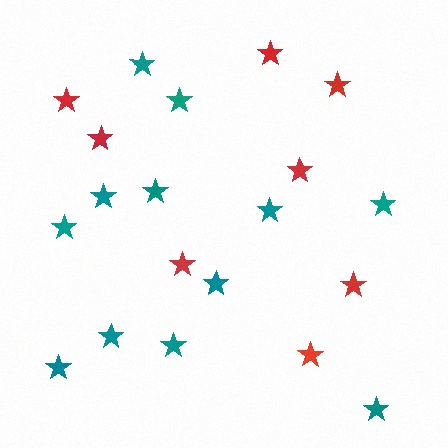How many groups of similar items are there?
There are 2 groups: one group of red stars (8) and one group of teal stars (12).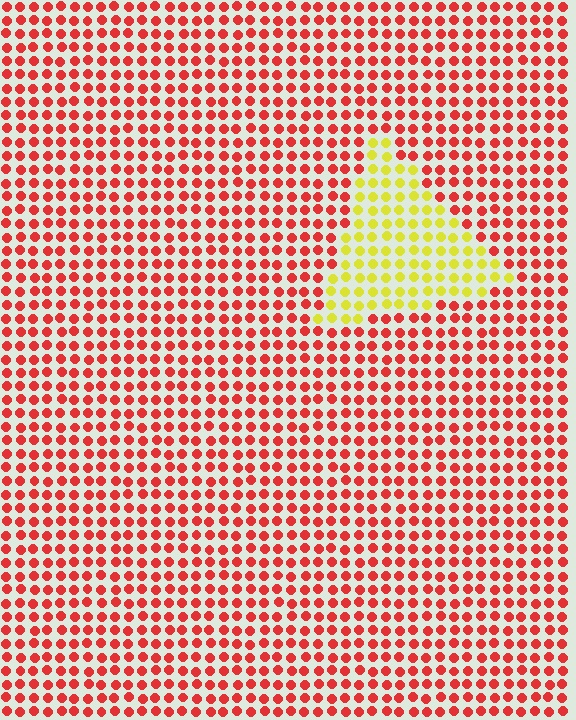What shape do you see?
I see a triangle.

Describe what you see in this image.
The image is filled with small red elements in a uniform arrangement. A triangle-shaped region is visible where the elements are tinted to a slightly different hue, forming a subtle color boundary.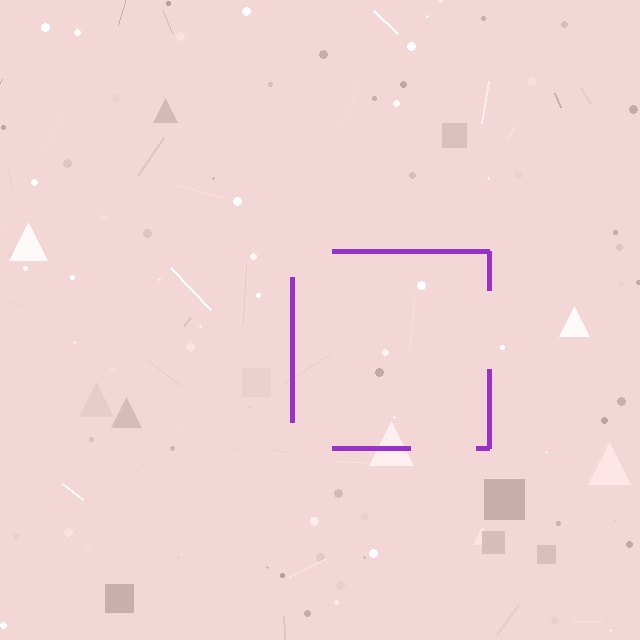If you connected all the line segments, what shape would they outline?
They would outline a square.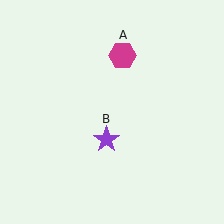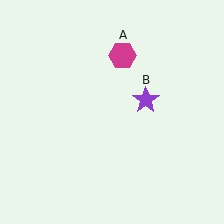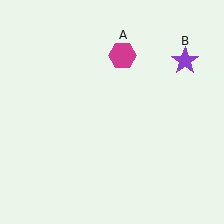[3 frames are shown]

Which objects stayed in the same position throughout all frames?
Magenta hexagon (object A) remained stationary.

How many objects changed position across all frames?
1 object changed position: purple star (object B).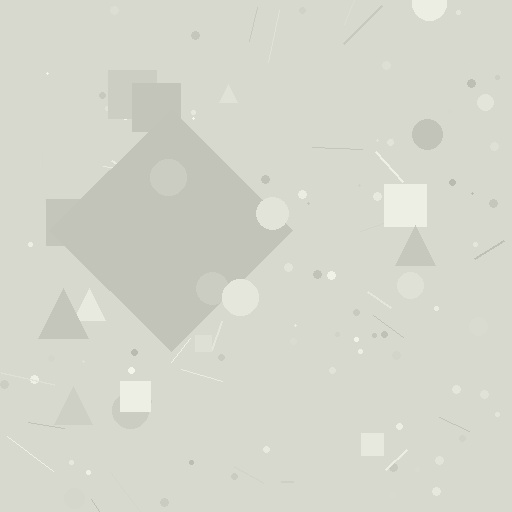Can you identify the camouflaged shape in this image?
The camouflaged shape is a diamond.